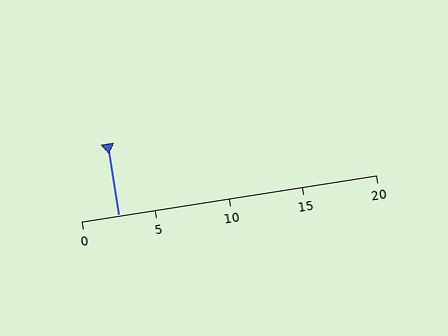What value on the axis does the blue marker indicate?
The marker indicates approximately 2.5.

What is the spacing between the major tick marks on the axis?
The major ticks are spaced 5 apart.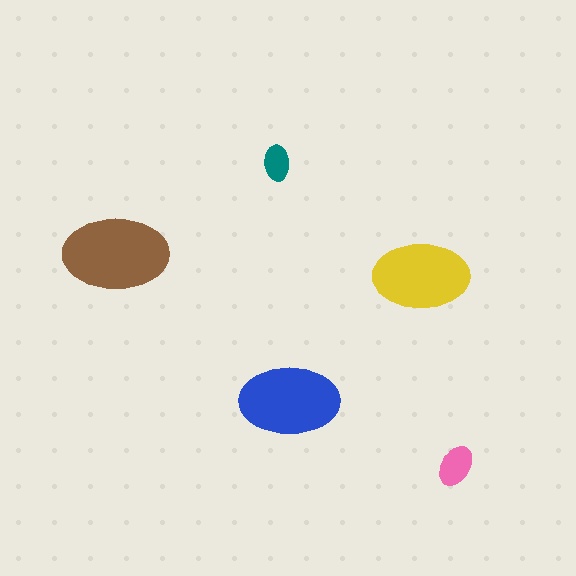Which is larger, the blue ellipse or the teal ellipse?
The blue one.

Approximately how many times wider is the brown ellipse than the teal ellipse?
About 3 times wider.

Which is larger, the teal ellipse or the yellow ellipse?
The yellow one.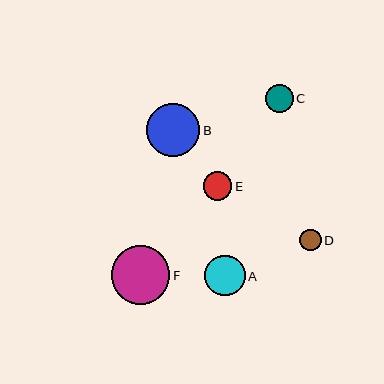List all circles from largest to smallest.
From largest to smallest: F, B, A, E, C, D.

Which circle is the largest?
Circle F is the largest with a size of approximately 58 pixels.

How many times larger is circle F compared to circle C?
Circle F is approximately 2.1 times the size of circle C.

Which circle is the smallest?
Circle D is the smallest with a size of approximately 21 pixels.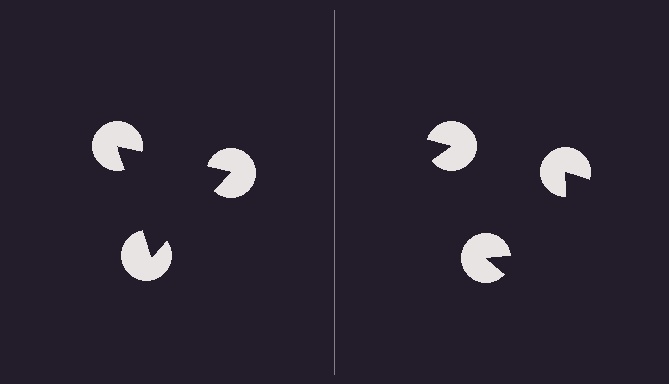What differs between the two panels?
The pac-man discs are positioned identically on both sides; only the wedge orientations differ. On the left they align to a triangle; on the right they are misaligned.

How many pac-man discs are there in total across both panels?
6 — 3 on each side.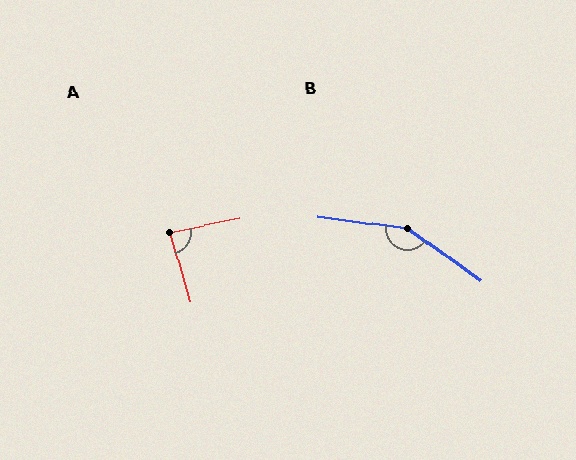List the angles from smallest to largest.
A (85°), B (152°).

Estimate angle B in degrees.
Approximately 152 degrees.